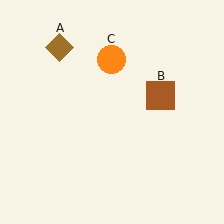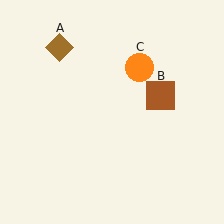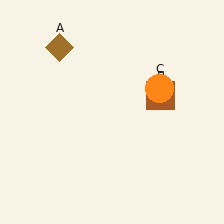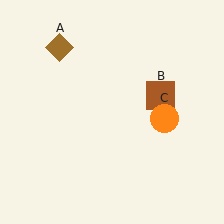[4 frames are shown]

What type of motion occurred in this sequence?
The orange circle (object C) rotated clockwise around the center of the scene.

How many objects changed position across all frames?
1 object changed position: orange circle (object C).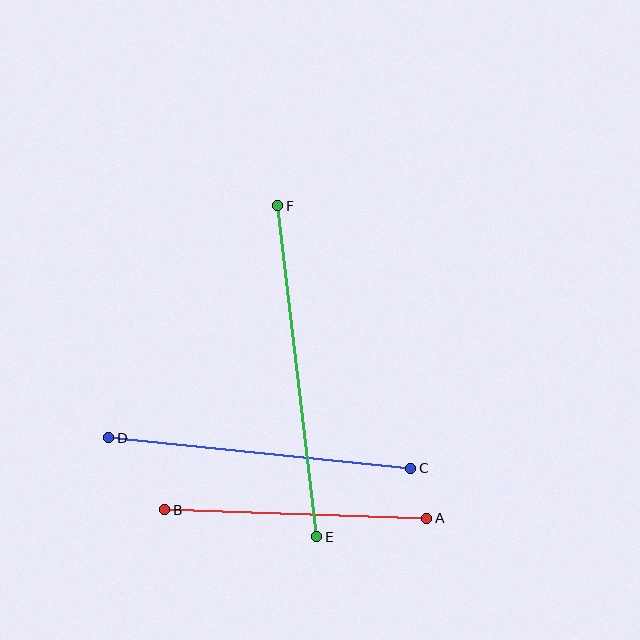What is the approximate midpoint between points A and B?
The midpoint is at approximately (296, 514) pixels.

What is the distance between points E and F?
The distance is approximately 333 pixels.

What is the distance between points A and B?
The distance is approximately 262 pixels.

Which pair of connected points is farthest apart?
Points E and F are farthest apart.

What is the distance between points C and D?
The distance is approximately 304 pixels.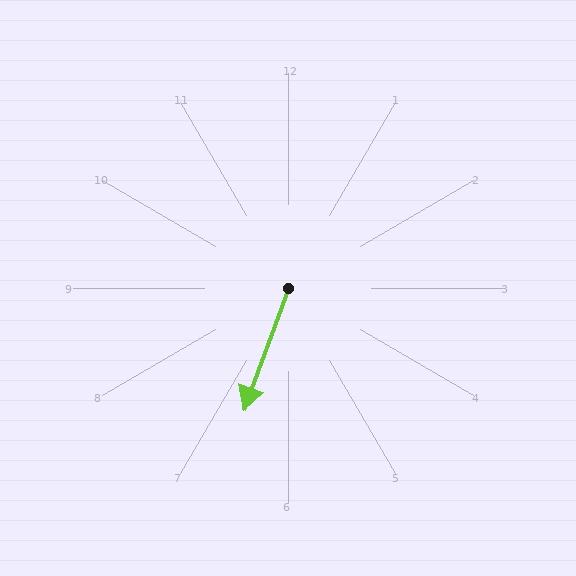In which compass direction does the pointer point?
South.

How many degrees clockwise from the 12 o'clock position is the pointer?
Approximately 200 degrees.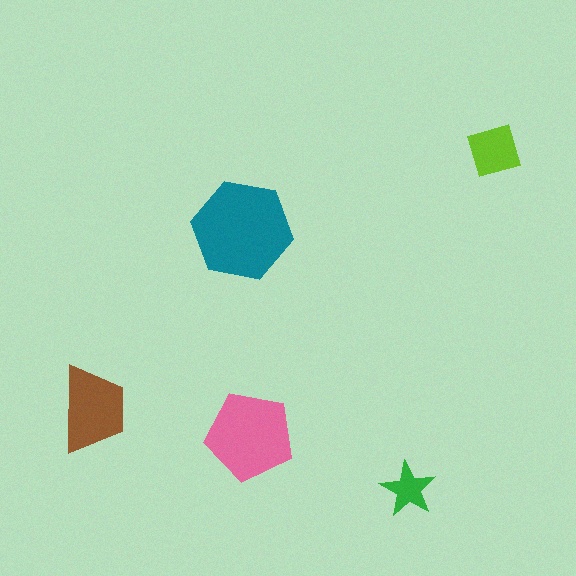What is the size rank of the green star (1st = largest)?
5th.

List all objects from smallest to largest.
The green star, the lime diamond, the brown trapezoid, the pink pentagon, the teal hexagon.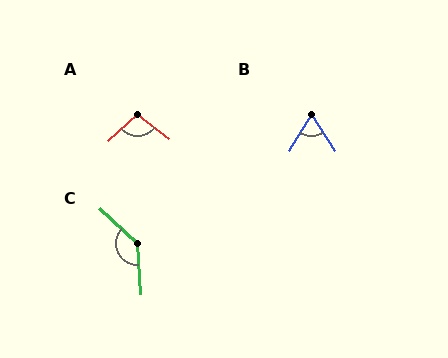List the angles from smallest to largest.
B (64°), A (99°), C (137°).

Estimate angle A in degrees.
Approximately 99 degrees.